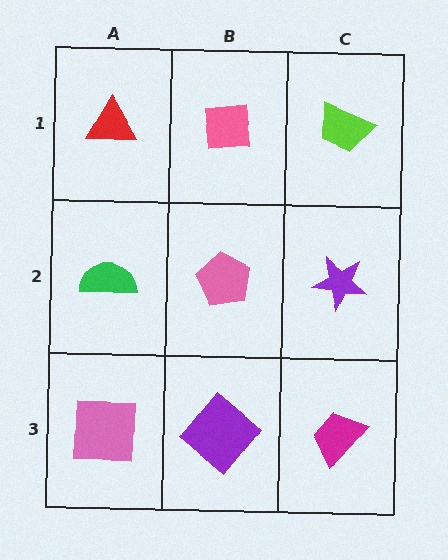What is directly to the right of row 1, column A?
A pink square.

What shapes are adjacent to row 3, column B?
A pink pentagon (row 2, column B), a pink square (row 3, column A), a magenta trapezoid (row 3, column C).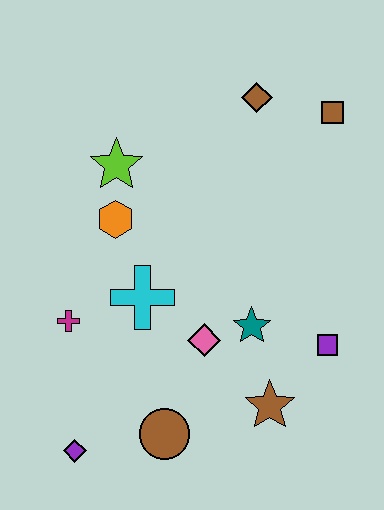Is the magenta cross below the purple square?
No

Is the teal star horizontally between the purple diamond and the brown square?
Yes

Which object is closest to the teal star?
The pink diamond is closest to the teal star.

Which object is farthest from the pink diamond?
The brown square is farthest from the pink diamond.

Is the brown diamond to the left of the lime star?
No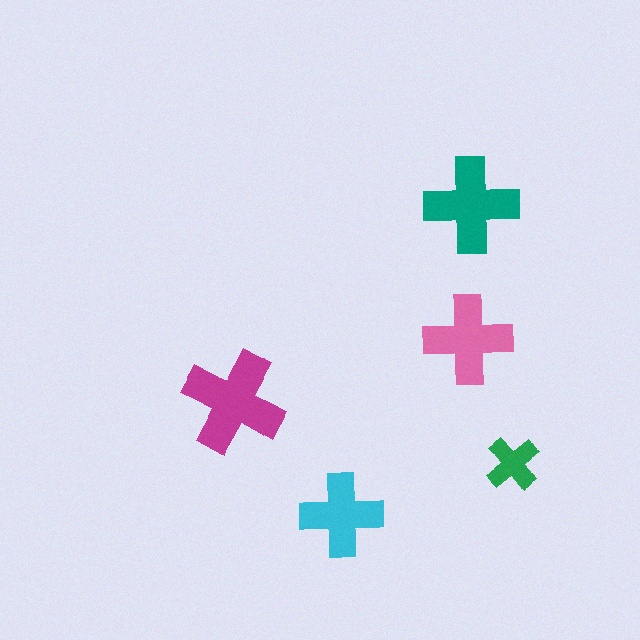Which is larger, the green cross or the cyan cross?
The cyan one.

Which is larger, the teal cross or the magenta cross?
The magenta one.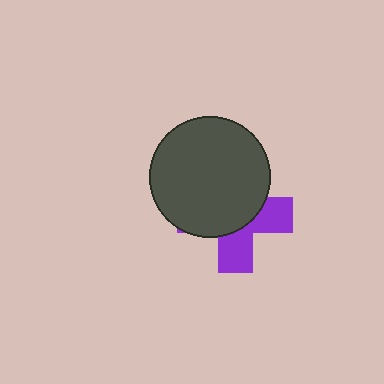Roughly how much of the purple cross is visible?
A small part of it is visible (roughly 40%).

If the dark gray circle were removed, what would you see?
You would see the complete purple cross.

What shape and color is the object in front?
The object in front is a dark gray circle.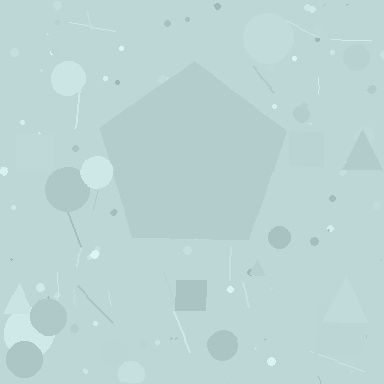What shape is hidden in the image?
A pentagon is hidden in the image.